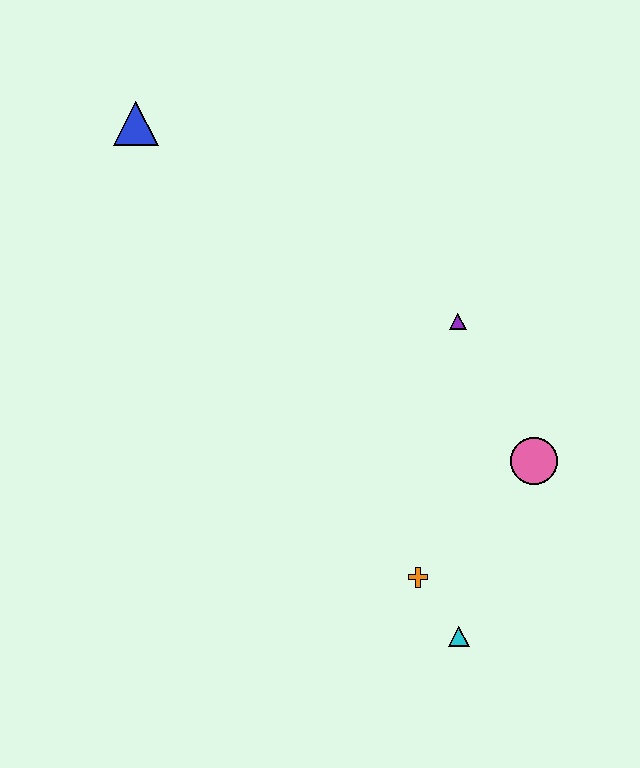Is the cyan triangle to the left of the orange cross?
No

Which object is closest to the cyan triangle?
The orange cross is closest to the cyan triangle.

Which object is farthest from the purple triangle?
The blue triangle is farthest from the purple triangle.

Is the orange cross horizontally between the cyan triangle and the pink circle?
No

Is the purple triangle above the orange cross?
Yes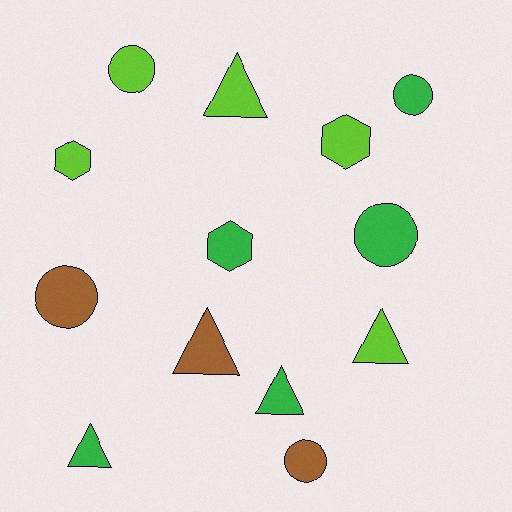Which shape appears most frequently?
Triangle, with 5 objects.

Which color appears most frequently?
Lime, with 5 objects.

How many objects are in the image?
There are 13 objects.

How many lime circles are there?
There is 1 lime circle.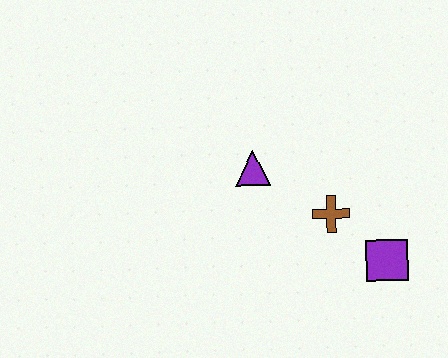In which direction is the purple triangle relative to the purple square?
The purple triangle is to the left of the purple square.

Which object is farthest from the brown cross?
The purple triangle is farthest from the brown cross.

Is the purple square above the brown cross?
No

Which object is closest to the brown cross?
The purple square is closest to the brown cross.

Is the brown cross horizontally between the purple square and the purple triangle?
Yes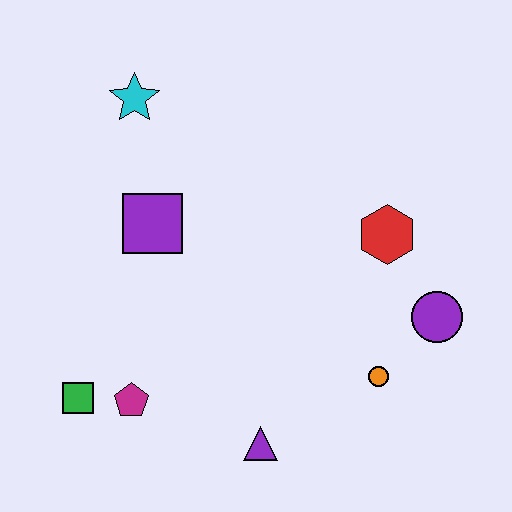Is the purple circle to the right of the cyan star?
Yes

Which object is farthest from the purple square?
The purple circle is farthest from the purple square.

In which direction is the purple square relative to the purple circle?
The purple square is to the left of the purple circle.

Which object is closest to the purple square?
The cyan star is closest to the purple square.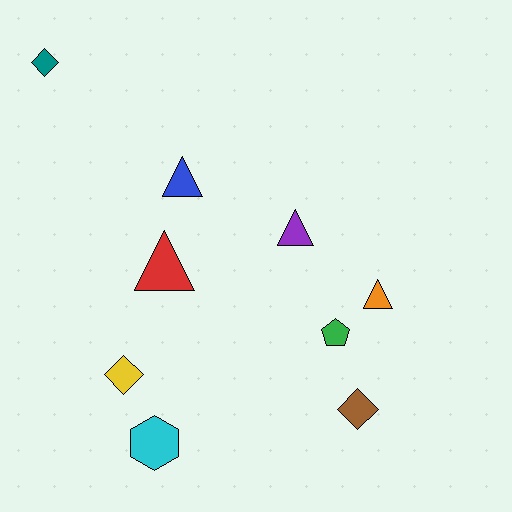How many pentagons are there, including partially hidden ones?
There is 1 pentagon.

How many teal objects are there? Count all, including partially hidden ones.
There is 1 teal object.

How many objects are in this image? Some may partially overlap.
There are 9 objects.